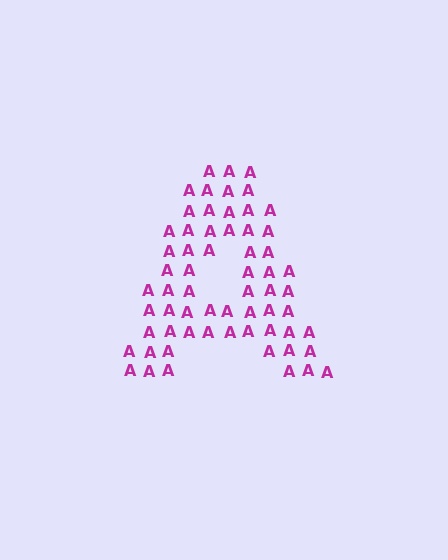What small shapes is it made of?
It is made of small letter A's.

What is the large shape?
The large shape is the letter A.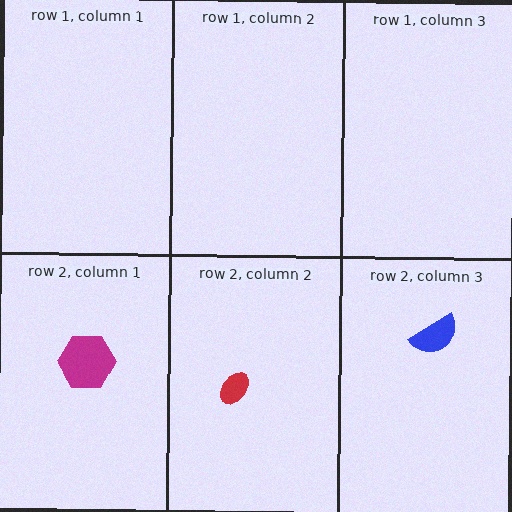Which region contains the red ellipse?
The row 2, column 2 region.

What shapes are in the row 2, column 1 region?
The magenta hexagon.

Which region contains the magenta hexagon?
The row 2, column 1 region.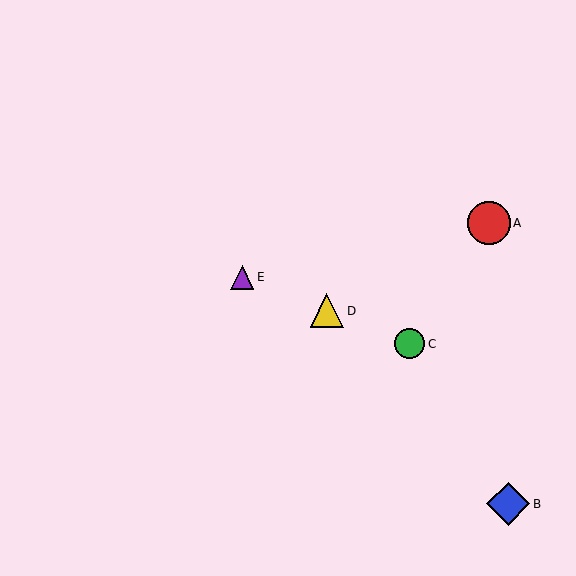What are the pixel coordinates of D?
Object D is at (327, 311).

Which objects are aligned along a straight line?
Objects C, D, E are aligned along a straight line.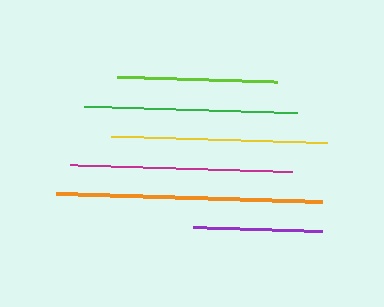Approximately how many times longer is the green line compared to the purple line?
The green line is approximately 1.7 times the length of the purple line.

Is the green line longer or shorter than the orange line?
The orange line is longer than the green line.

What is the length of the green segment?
The green segment is approximately 213 pixels long.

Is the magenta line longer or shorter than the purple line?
The magenta line is longer than the purple line.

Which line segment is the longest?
The orange line is the longest at approximately 266 pixels.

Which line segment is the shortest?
The purple line is the shortest at approximately 129 pixels.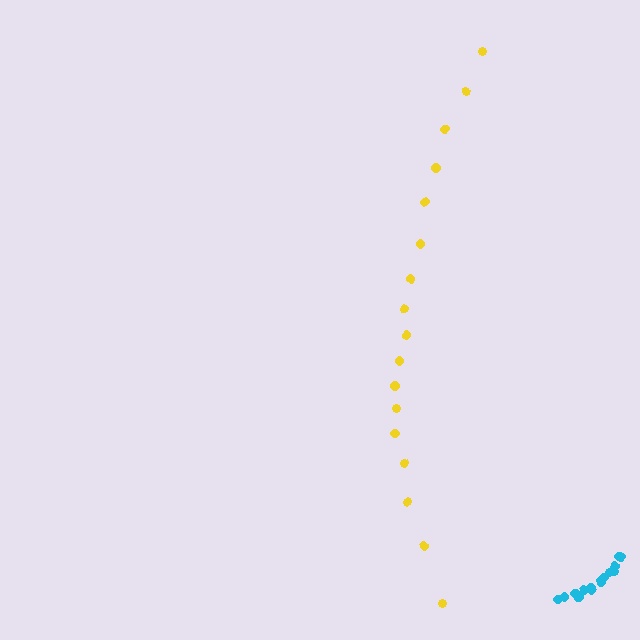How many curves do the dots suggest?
There are 2 distinct paths.